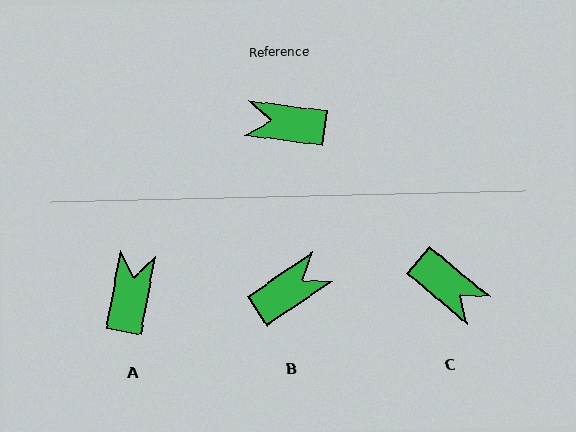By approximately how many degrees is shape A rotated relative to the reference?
Approximately 93 degrees clockwise.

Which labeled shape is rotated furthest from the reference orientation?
C, about 147 degrees away.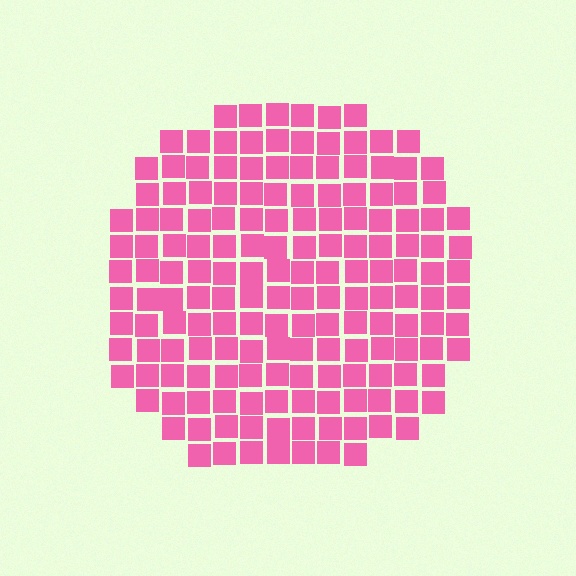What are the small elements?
The small elements are squares.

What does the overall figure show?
The overall figure shows a circle.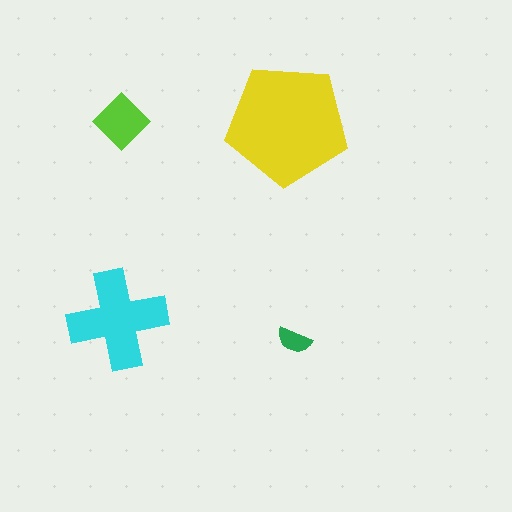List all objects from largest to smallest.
The yellow pentagon, the cyan cross, the lime diamond, the green semicircle.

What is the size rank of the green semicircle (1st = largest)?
4th.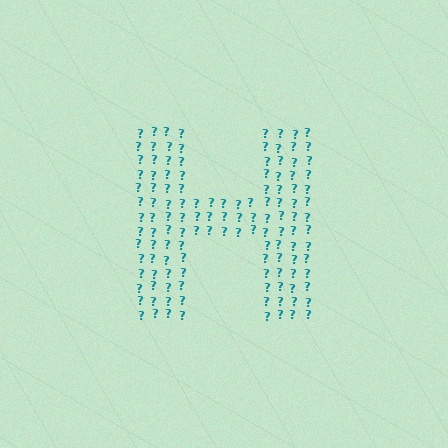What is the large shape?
The large shape is the letter H.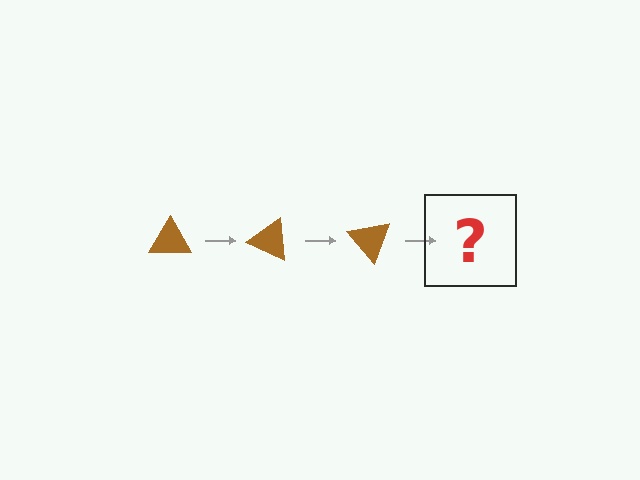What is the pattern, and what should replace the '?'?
The pattern is that the triangle rotates 25 degrees each step. The '?' should be a brown triangle rotated 75 degrees.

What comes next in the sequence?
The next element should be a brown triangle rotated 75 degrees.